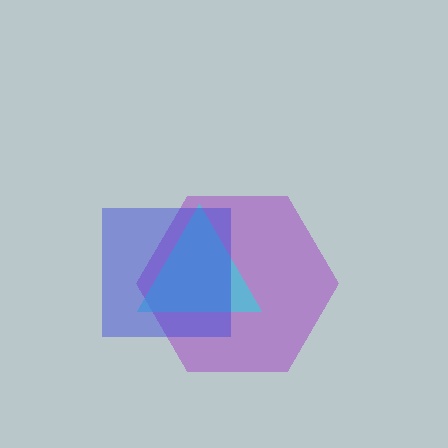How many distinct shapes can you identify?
There are 3 distinct shapes: a purple hexagon, a cyan triangle, a blue square.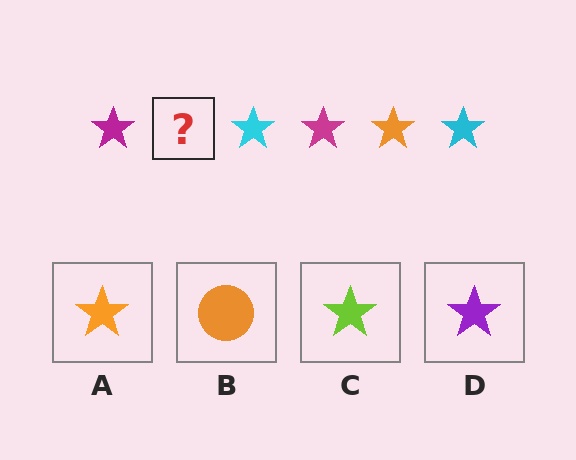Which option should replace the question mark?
Option A.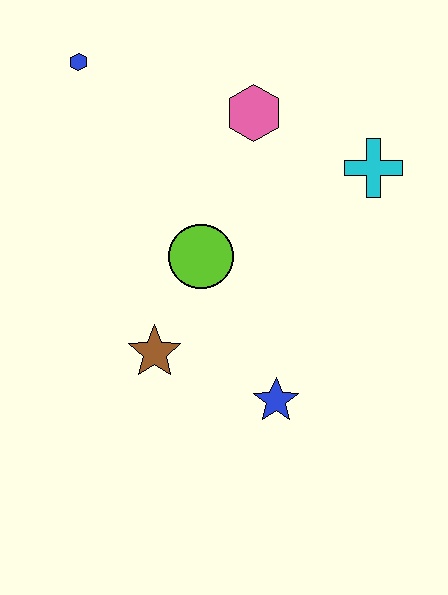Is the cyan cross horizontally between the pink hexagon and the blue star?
No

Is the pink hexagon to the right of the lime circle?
Yes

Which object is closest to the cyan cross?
The pink hexagon is closest to the cyan cross.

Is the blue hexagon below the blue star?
No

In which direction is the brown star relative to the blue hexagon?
The brown star is below the blue hexagon.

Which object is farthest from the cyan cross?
The blue hexagon is farthest from the cyan cross.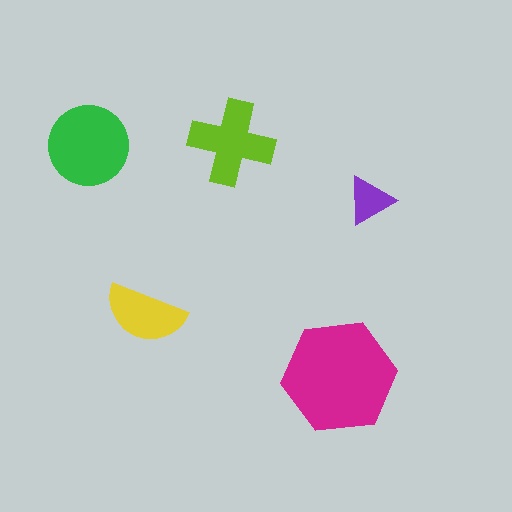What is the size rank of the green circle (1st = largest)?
2nd.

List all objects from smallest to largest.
The purple triangle, the yellow semicircle, the lime cross, the green circle, the magenta hexagon.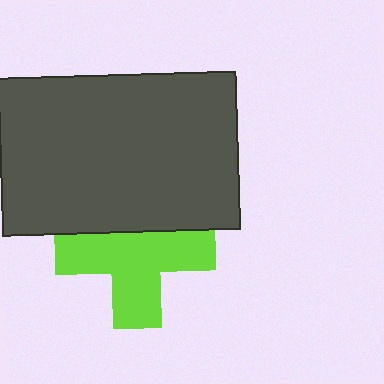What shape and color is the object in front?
The object in front is a dark gray rectangle.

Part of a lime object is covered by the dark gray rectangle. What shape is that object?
It is a cross.